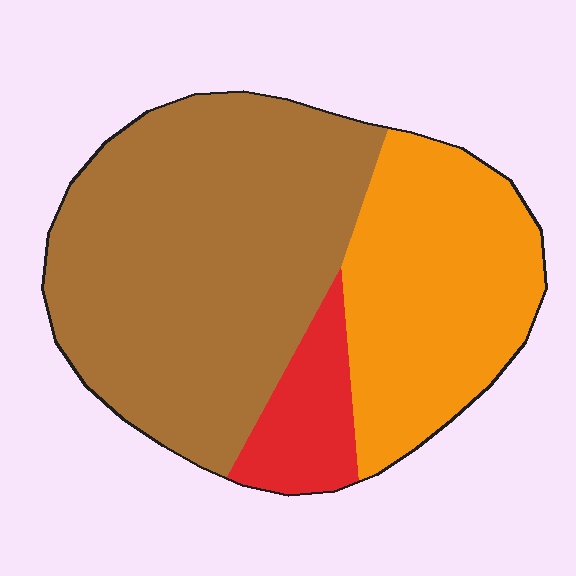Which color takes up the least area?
Red, at roughly 10%.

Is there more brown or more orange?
Brown.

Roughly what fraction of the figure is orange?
Orange takes up about one third (1/3) of the figure.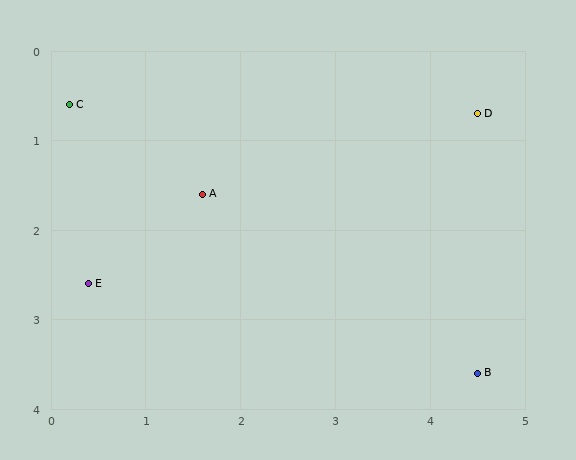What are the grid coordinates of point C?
Point C is at approximately (0.2, 0.6).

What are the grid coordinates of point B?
Point B is at approximately (4.5, 3.6).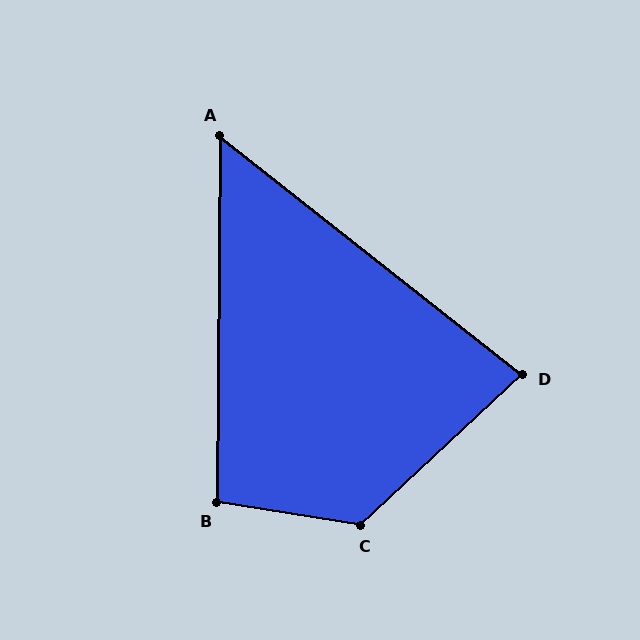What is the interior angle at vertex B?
Approximately 99 degrees (obtuse).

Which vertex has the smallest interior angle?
A, at approximately 52 degrees.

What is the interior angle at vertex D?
Approximately 81 degrees (acute).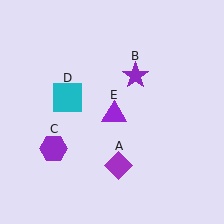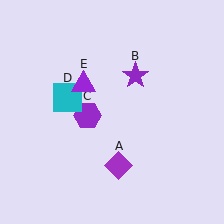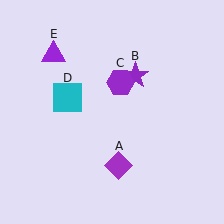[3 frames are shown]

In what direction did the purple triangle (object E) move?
The purple triangle (object E) moved up and to the left.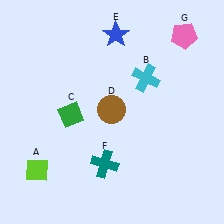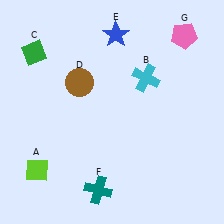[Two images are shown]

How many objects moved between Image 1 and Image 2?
3 objects moved between the two images.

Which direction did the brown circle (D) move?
The brown circle (D) moved left.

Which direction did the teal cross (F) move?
The teal cross (F) moved down.